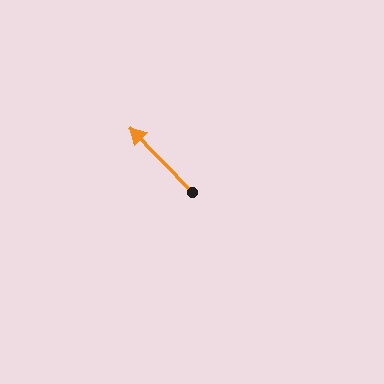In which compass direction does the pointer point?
Northwest.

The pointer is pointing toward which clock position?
Roughly 11 o'clock.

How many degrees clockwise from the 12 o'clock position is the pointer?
Approximately 316 degrees.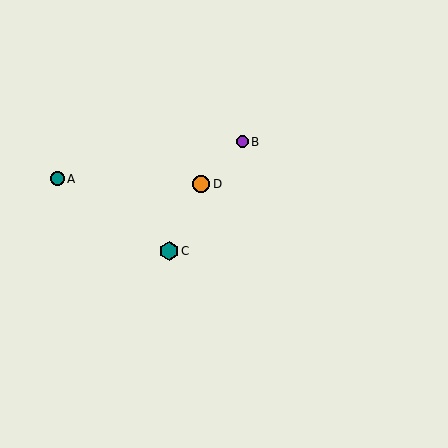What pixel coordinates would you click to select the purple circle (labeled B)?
Click at (242, 142) to select the purple circle B.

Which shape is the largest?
The teal hexagon (labeled C) is the largest.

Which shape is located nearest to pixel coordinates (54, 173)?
The teal circle (labeled A) at (57, 179) is nearest to that location.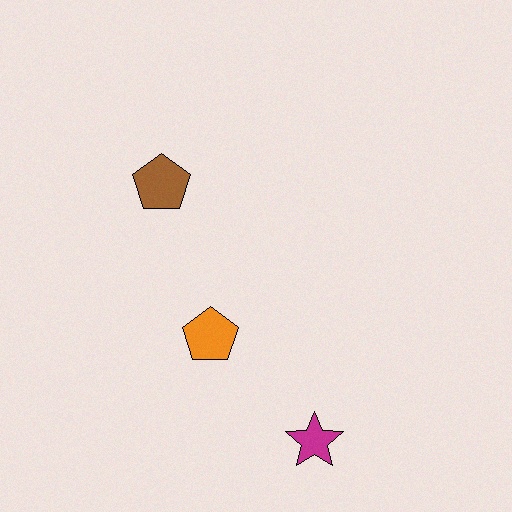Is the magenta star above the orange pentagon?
No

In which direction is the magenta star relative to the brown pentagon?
The magenta star is below the brown pentagon.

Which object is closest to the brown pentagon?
The orange pentagon is closest to the brown pentagon.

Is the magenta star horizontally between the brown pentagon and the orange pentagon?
No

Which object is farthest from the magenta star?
The brown pentagon is farthest from the magenta star.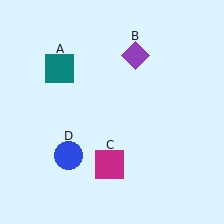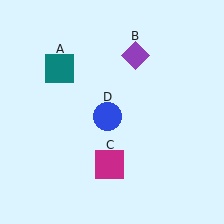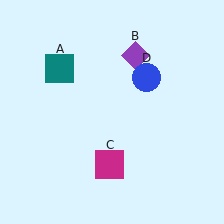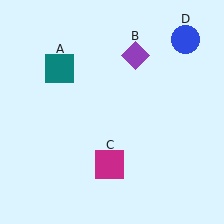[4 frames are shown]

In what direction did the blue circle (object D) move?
The blue circle (object D) moved up and to the right.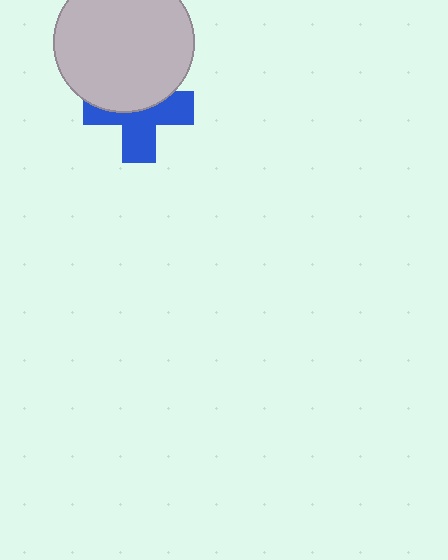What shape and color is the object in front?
The object in front is a light gray circle.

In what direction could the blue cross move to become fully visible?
The blue cross could move down. That would shift it out from behind the light gray circle entirely.